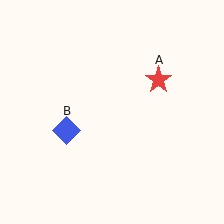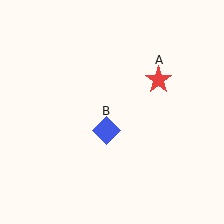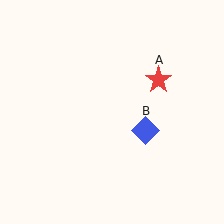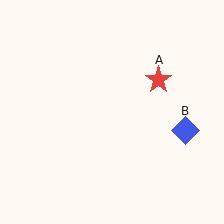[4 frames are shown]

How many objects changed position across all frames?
1 object changed position: blue diamond (object B).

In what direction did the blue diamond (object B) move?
The blue diamond (object B) moved right.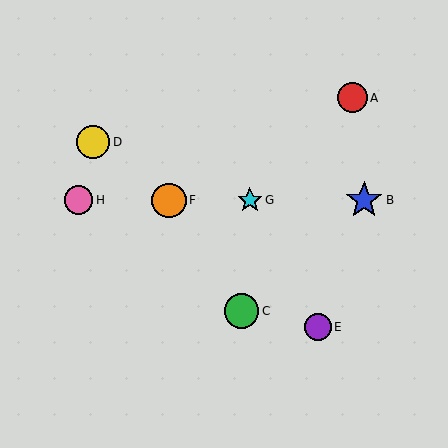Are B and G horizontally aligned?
Yes, both are at y≈200.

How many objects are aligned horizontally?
4 objects (B, F, G, H) are aligned horizontally.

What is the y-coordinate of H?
Object H is at y≈200.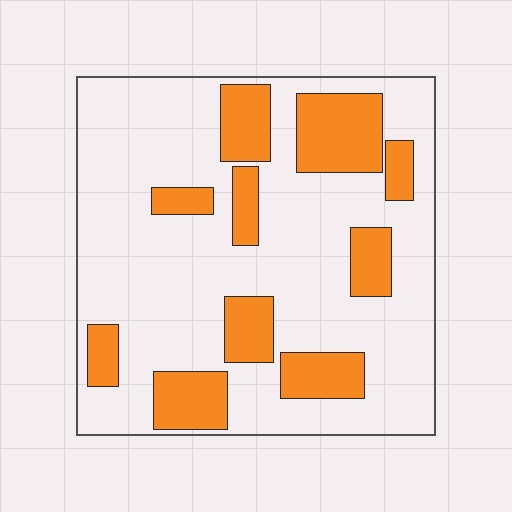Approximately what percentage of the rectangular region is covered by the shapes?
Approximately 25%.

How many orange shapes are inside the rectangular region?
10.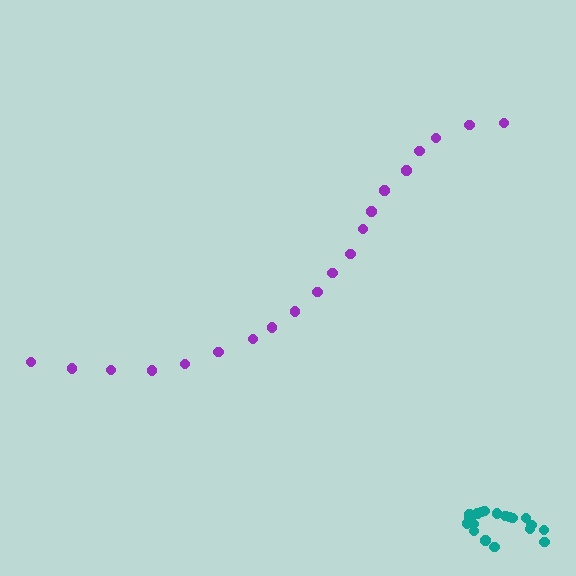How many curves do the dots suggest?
There are 2 distinct paths.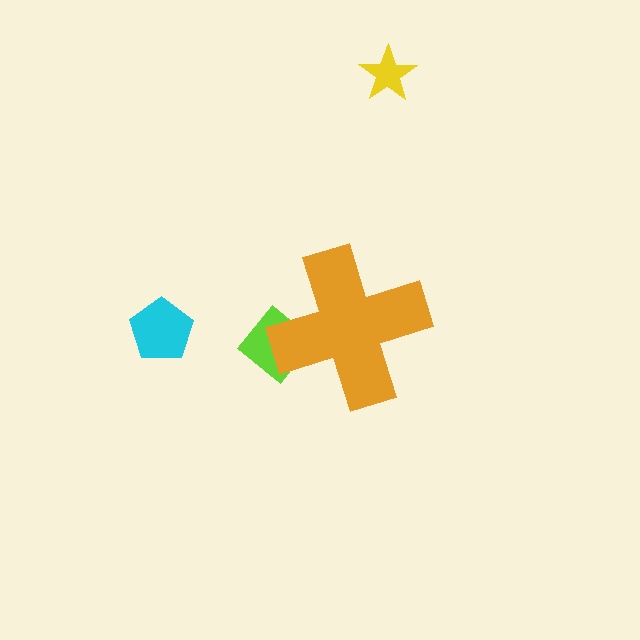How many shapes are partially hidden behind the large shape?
1 shape is partially hidden.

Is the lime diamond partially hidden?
Yes, the lime diamond is partially hidden behind the orange cross.